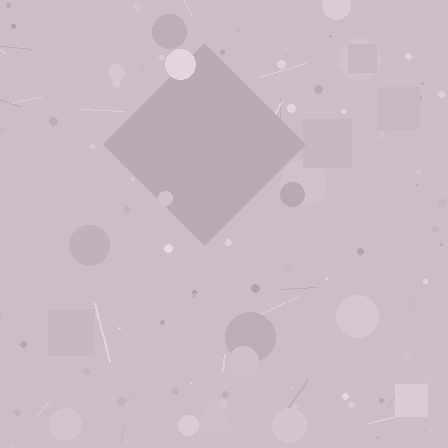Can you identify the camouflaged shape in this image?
The camouflaged shape is a diamond.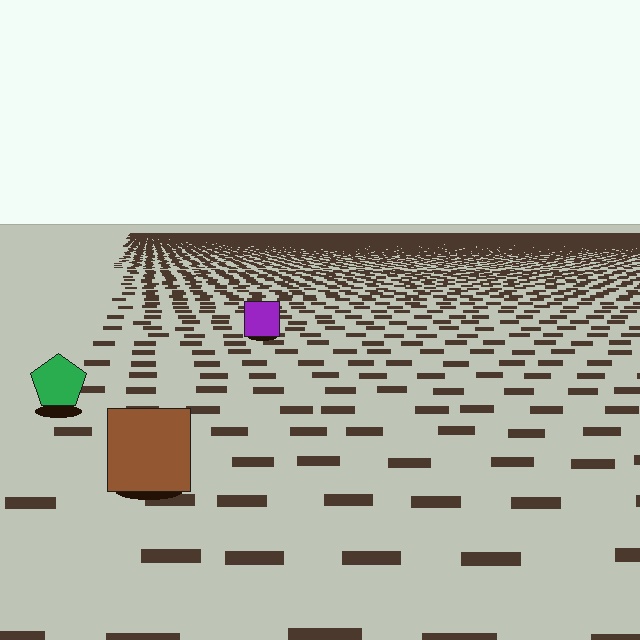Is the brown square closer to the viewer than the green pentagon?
Yes. The brown square is closer — you can tell from the texture gradient: the ground texture is coarser near it.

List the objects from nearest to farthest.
From nearest to farthest: the brown square, the green pentagon, the purple square.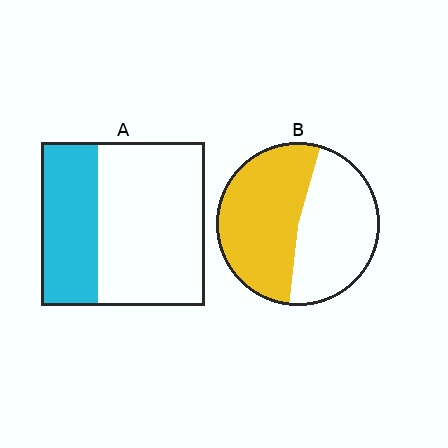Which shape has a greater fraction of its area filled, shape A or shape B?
Shape B.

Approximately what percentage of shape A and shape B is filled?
A is approximately 35% and B is approximately 55%.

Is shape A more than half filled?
No.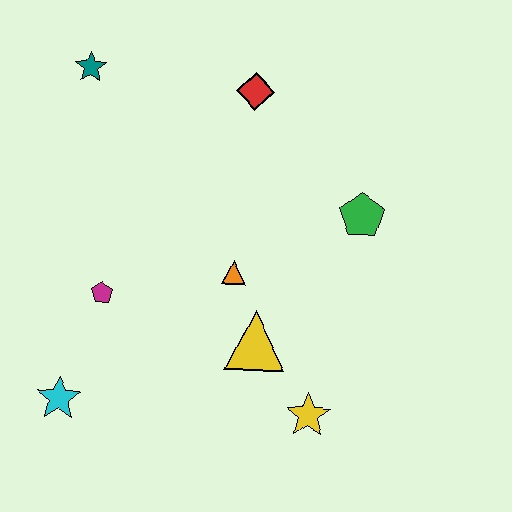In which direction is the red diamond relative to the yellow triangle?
The red diamond is above the yellow triangle.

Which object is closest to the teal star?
The red diamond is closest to the teal star.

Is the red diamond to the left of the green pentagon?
Yes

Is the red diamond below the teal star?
Yes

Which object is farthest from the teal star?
The yellow star is farthest from the teal star.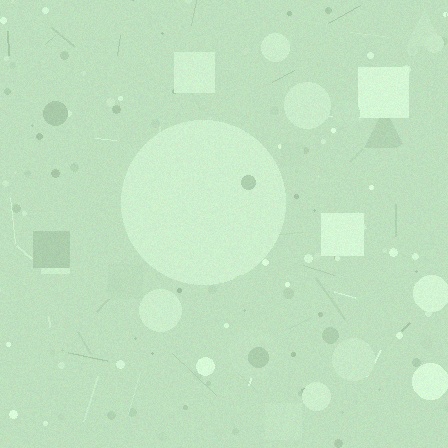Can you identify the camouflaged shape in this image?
The camouflaged shape is a circle.